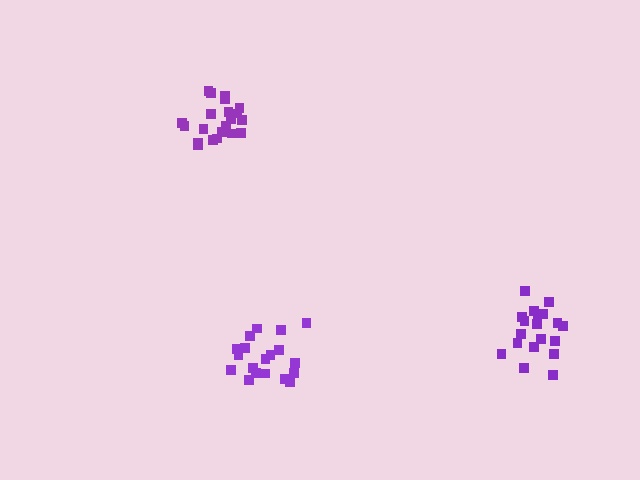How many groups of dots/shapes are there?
There are 3 groups.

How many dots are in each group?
Group 1: 20 dots, Group 2: 21 dots, Group 3: 20 dots (61 total).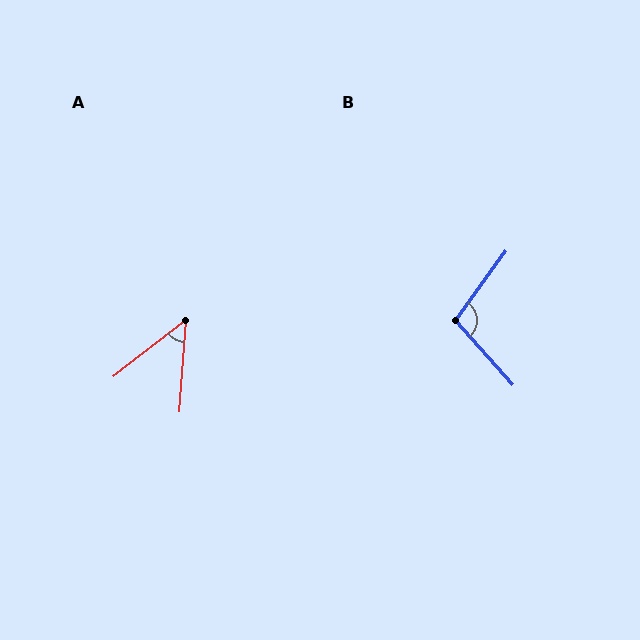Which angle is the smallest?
A, at approximately 48 degrees.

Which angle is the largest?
B, at approximately 102 degrees.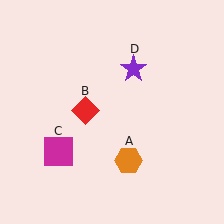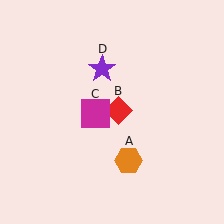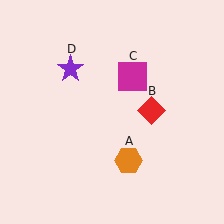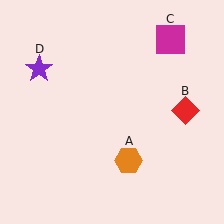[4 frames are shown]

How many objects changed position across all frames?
3 objects changed position: red diamond (object B), magenta square (object C), purple star (object D).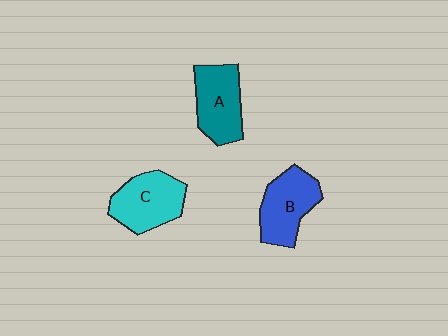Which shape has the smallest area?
Shape B (blue).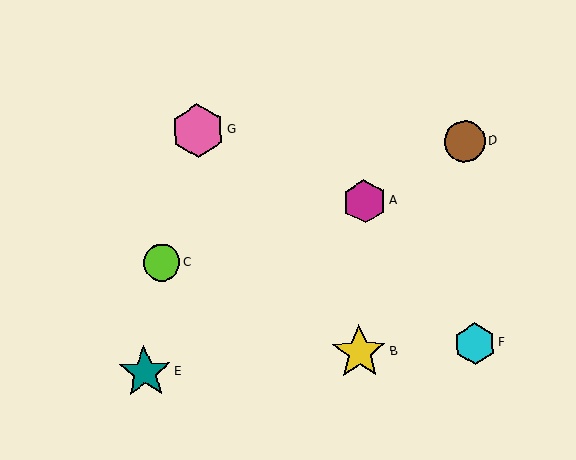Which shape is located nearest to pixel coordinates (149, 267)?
The lime circle (labeled C) at (162, 263) is nearest to that location.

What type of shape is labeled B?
Shape B is a yellow star.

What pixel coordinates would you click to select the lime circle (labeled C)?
Click at (162, 263) to select the lime circle C.